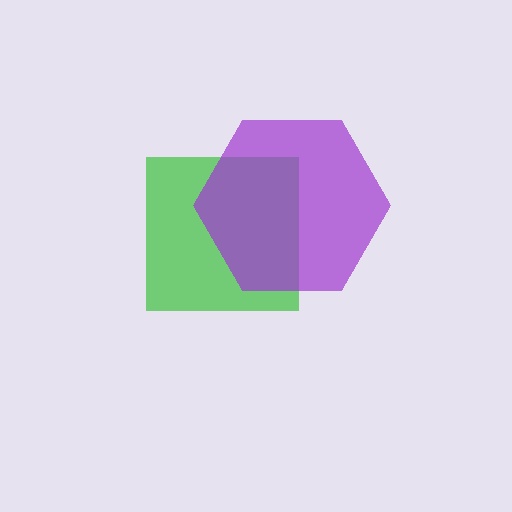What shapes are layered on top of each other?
The layered shapes are: a green square, a purple hexagon.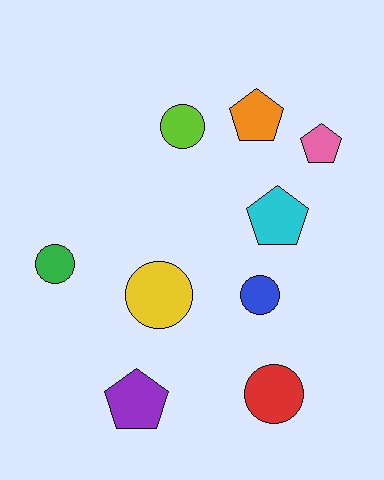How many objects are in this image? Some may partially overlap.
There are 9 objects.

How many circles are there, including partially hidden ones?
There are 5 circles.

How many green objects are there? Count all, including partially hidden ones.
There is 1 green object.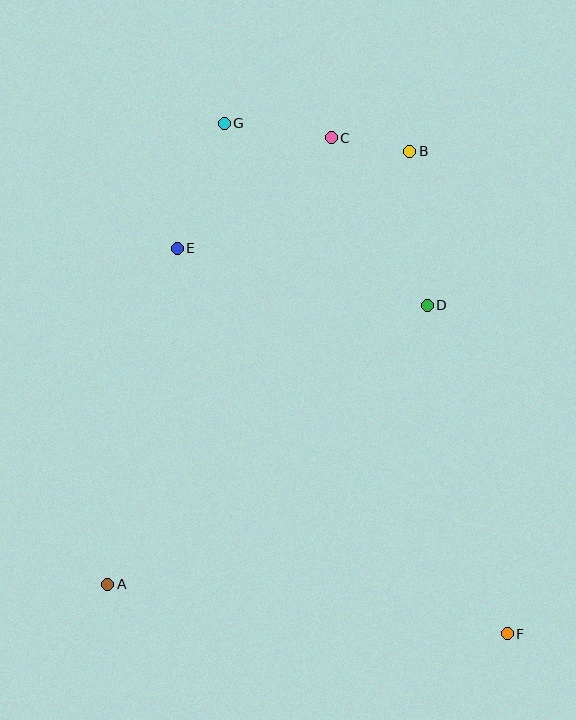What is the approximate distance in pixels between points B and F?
The distance between B and F is approximately 492 pixels.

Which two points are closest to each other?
Points B and C are closest to each other.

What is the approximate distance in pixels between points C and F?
The distance between C and F is approximately 526 pixels.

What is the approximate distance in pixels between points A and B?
The distance between A and B is approximately 528 pixels.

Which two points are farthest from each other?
Points F and G are farthest from each other.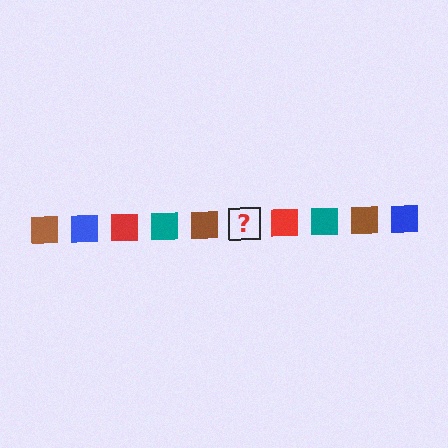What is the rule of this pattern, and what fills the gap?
The rule is that the pattern cycles through brown, blue, red, teal squares. The gap should be filled with a blue square.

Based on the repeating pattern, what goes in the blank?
The blank should be a blue square.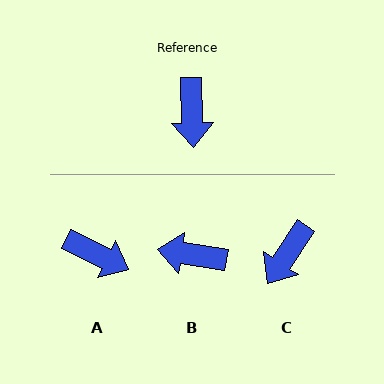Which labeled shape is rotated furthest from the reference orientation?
B, about 101 degrees away.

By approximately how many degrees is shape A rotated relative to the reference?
Approximately 62 degrees counter-clockwise.